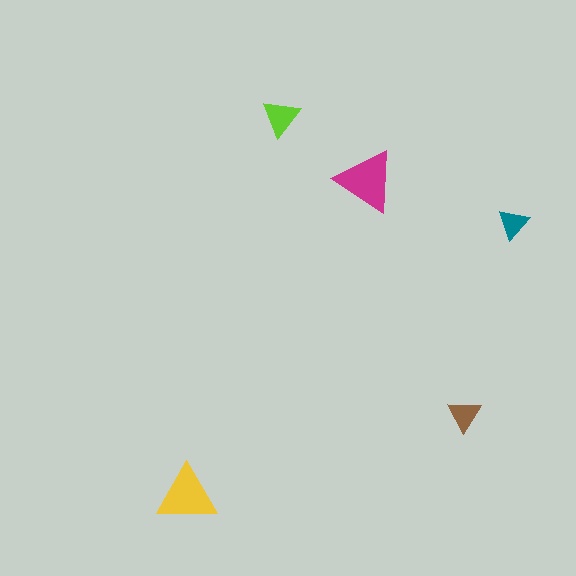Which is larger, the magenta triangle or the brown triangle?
The magenta one.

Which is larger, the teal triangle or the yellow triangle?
The yellow one.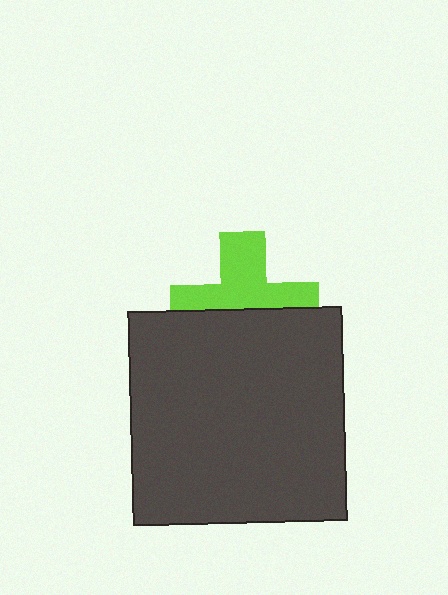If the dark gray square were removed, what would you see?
You would see the complete lime cross.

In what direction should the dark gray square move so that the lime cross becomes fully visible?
The dark gray square should move down. That is the shortest direction to clear the overlap and leave the lime cross fully visible.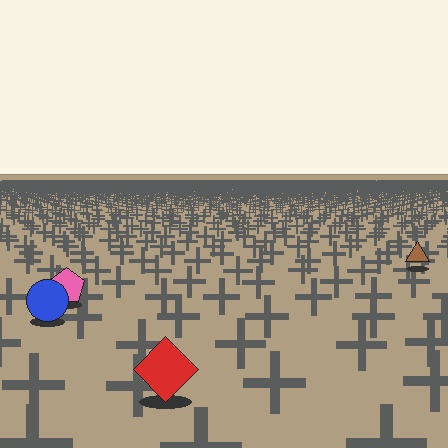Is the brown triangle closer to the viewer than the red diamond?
No. The red diamond is closer — you can tell from the texture gradient: the ground texture is coarser near it.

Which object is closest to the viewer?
The red diamond is closest. The texture marks near it are larger and more spread out.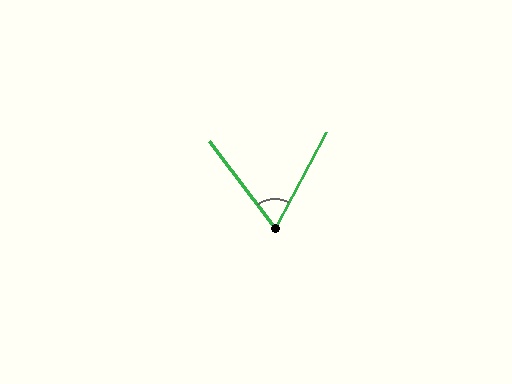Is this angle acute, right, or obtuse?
It is acute.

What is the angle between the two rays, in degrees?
Approximately 65 degrees.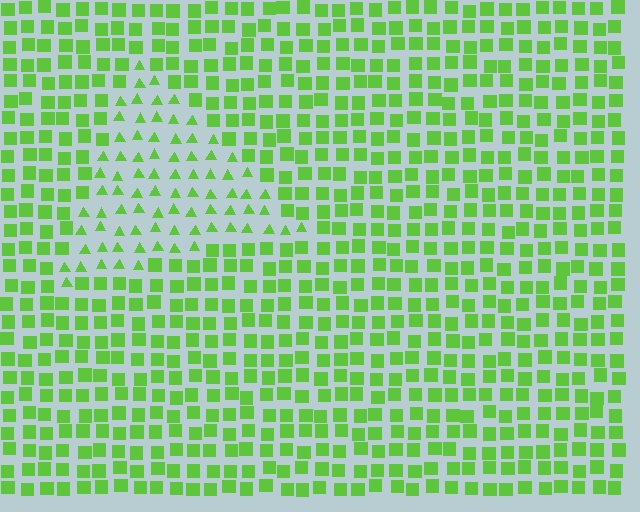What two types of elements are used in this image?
The image uses triangles inside the triangle region and squares outside it.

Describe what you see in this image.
The image is filled with small lime elements arranged in a uniform grid. A triangle-shaped region contains triangles, while the surrounding area contains squares. The boundary is defined purely by the change in element shape.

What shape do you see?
I see a triangle.